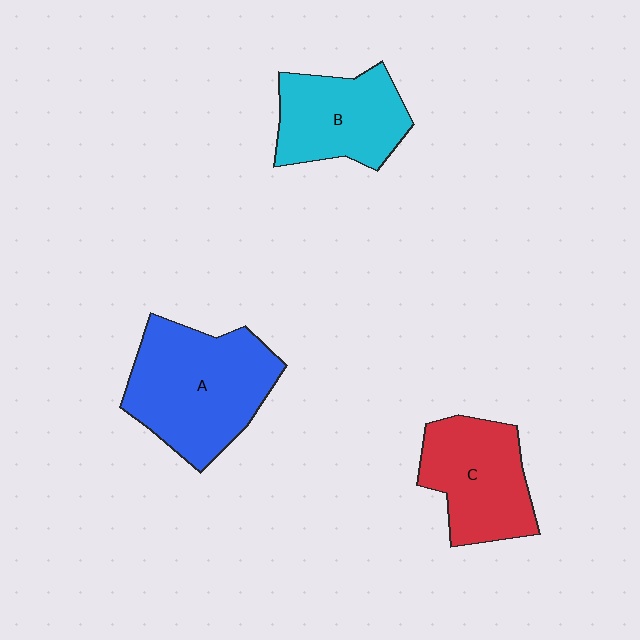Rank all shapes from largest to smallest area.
From largest to smallest: A (blue), C (red), B (cyan).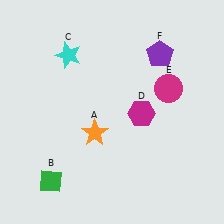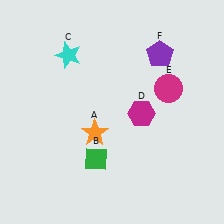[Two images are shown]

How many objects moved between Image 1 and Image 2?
1 object moved between the two images.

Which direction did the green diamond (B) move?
The green diamond (B) moved right.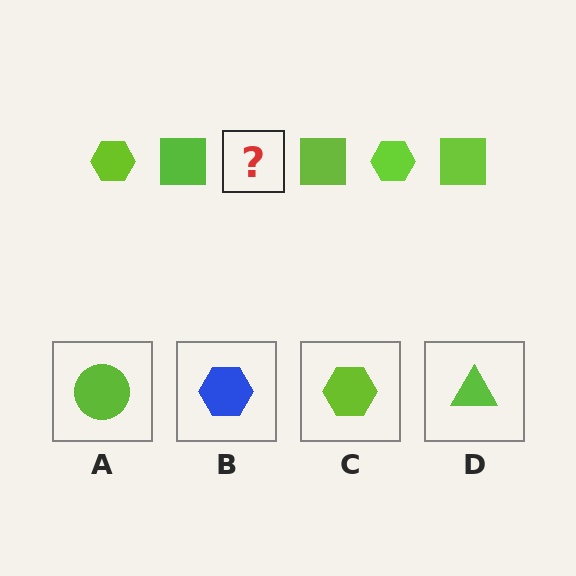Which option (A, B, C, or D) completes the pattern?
C.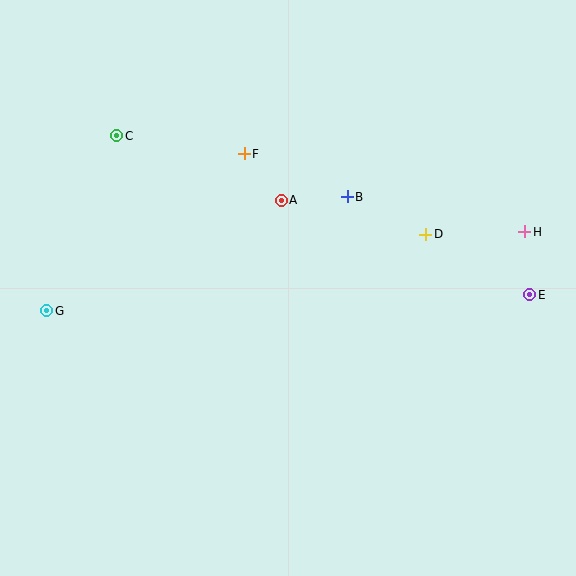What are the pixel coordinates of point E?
Point E is at (530, 295).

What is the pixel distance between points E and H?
The distance between E and H is 63 pixels.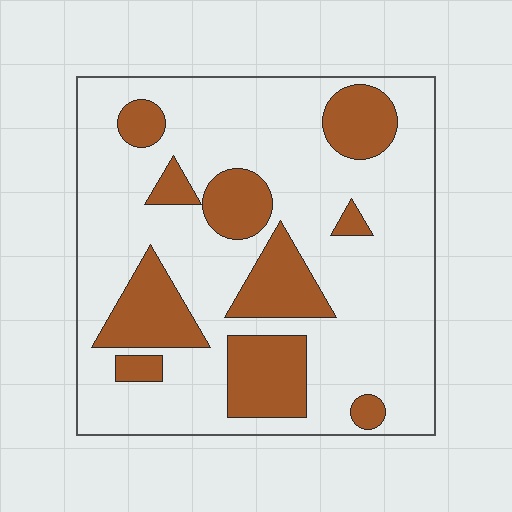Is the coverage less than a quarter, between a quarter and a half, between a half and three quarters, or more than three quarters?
Between a quarter and a half.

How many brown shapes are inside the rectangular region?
10.